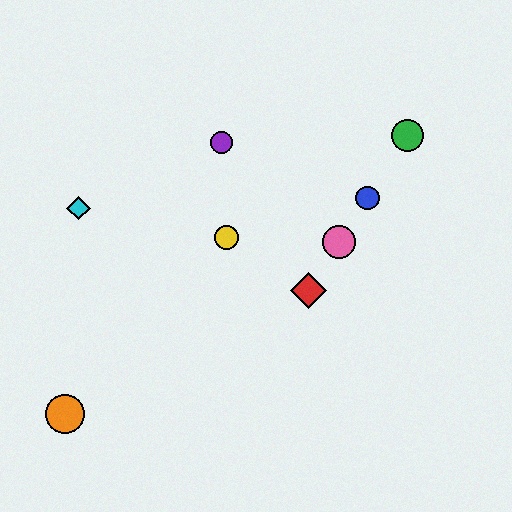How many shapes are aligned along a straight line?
4 shapes (the red diamond, the blue circle, the green circle, the pink circle) are aligned along a straight line.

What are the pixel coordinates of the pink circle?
The pink circle is at (339, 242).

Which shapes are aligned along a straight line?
The red diamond, the blue circle, the green circle, the pink circle are aligned along a straight line.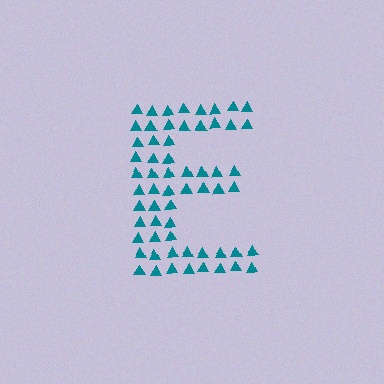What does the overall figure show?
The overall figure shows the letter E.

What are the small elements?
The small elements are triangles.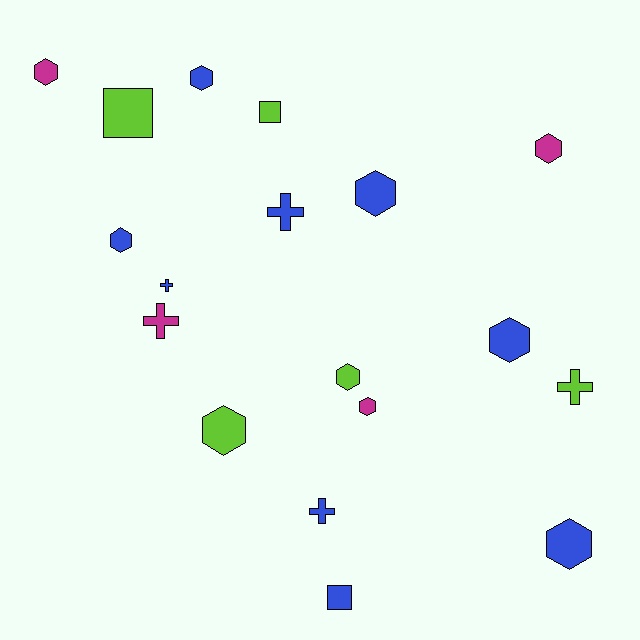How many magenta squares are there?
There are no magenta squares.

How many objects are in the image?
There are 18 objects.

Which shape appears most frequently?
Hexagon, with 10 objects.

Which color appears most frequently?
Blue, with 9 objects.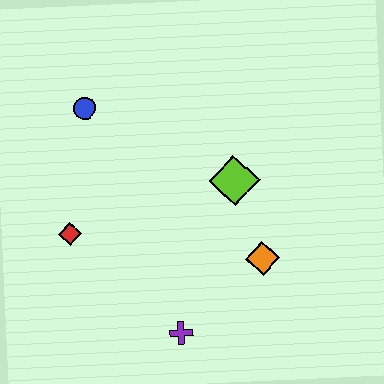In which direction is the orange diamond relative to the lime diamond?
The orange diamond is below the lime diamond.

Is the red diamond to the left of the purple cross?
Yes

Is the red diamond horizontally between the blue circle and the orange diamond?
No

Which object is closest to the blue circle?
The red diamond is closest to the blue circle.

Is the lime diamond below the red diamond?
No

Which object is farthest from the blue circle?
The purple cross is farthest from the blue circle.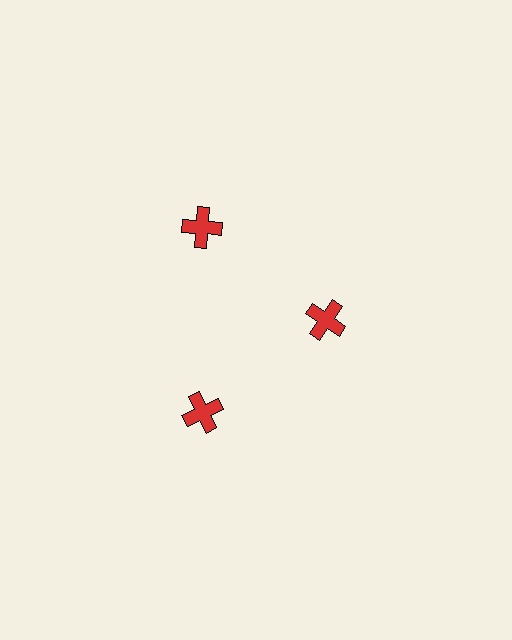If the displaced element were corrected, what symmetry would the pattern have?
It would have 3-fold rotational symmetry — the pattern would map onto itself every 120 degrees.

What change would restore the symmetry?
The symmetry would be restored by moving it outward, back onto the ring so that all 3 crosses sit at equal angles and equal distance from the center.